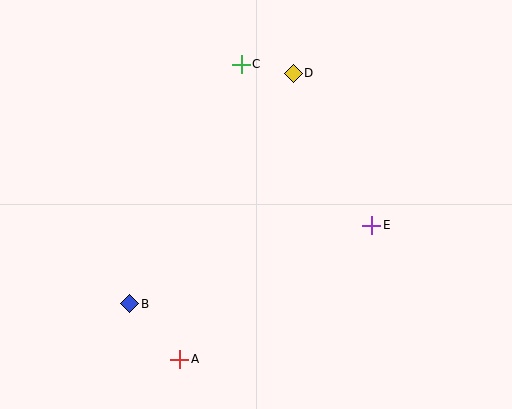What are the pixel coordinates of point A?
Point A is at (180, 359).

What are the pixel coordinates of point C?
Point C is at (241, 64).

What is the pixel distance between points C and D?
The distance between C and D is 52 pixels.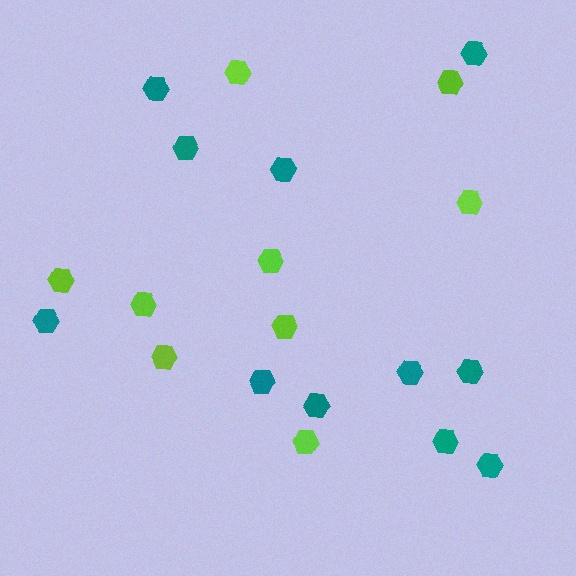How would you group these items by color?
There are 2 groups: one group of lime hexagons (9) and one group of teal hexagons (11).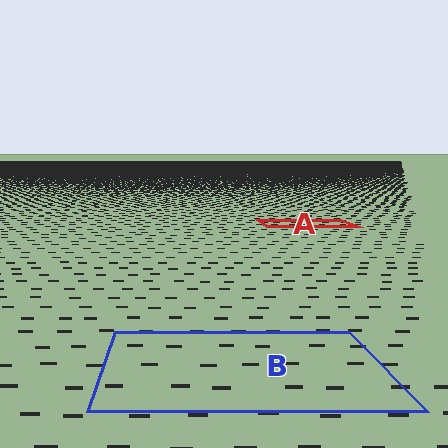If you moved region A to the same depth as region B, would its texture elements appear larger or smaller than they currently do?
They would appear larger. At a closer depth, the same texture elements are projected at a bigger on-screen size.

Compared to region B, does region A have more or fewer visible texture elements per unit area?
Region A has more texture elements per unit area — they are packed more densely because it is farther away.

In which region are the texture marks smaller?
The texture marks are smaller in region A, because it is farther away.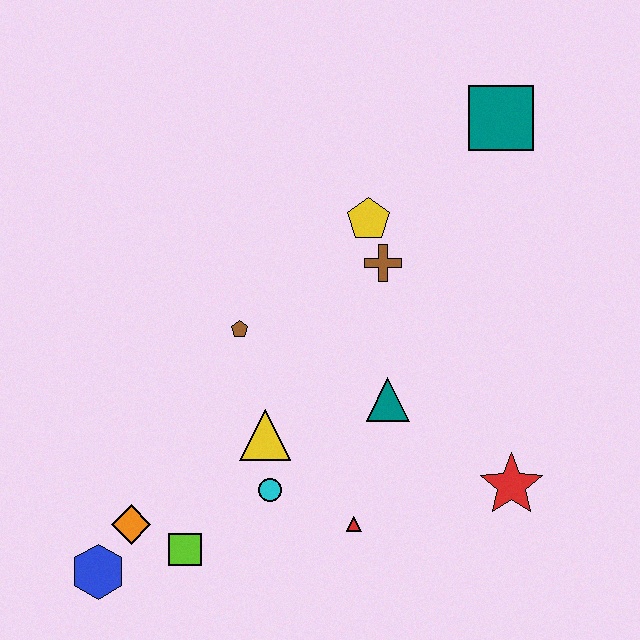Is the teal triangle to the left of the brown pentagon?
No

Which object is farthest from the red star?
The blue hexagon is farthest from the red star.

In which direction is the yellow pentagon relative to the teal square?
The yellow pentagon is to the left of the teal square.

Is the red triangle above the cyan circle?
No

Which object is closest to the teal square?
The yellow pentagon is closest to the teal square.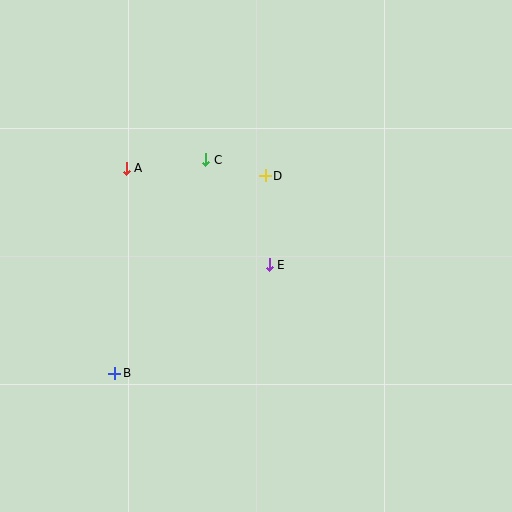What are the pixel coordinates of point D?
Point D is at (265, 176).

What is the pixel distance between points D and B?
The distance between D and B is 248 pixels.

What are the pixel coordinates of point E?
Point E is at (269, 265).